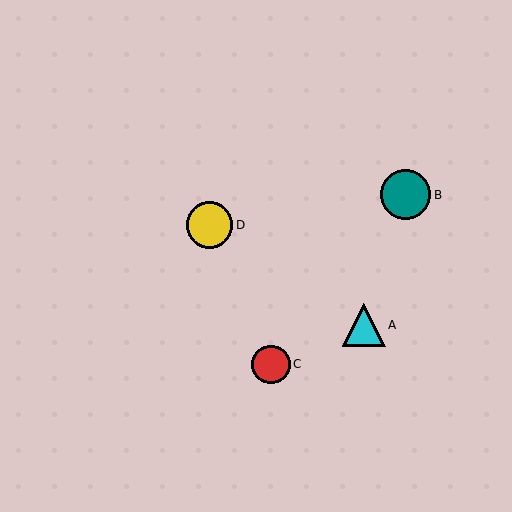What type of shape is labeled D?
Shape D is a yellow circle.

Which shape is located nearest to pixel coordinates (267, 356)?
The red circle (labeled C) at (271, 364) is nearest to that location.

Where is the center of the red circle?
The center of the red circle is at (271, 364).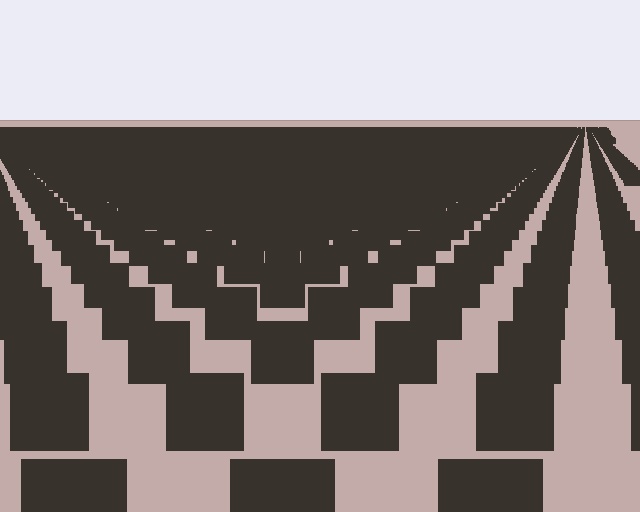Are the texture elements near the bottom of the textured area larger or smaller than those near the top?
Larger. Near the bottom, elements are closer to the viewer and appear at a bigger on-screen size.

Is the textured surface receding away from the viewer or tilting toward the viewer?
The surface is receding away from the viewer. Texture elements get smaller and denser toward the top.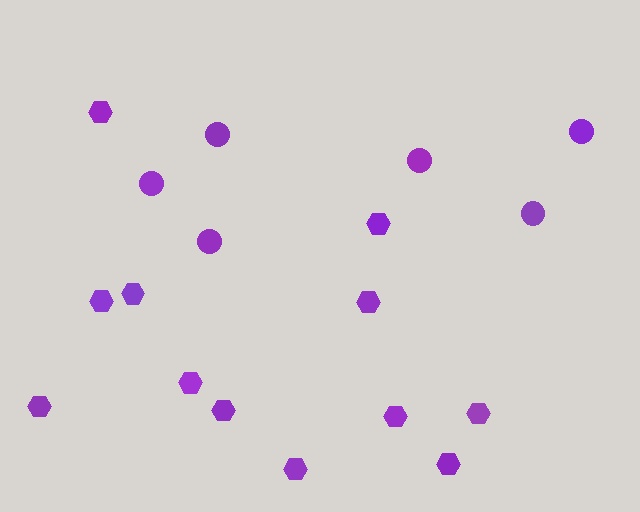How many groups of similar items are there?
There are 2 groups: one group of hexagons (12) and one group of circles (6).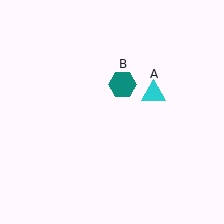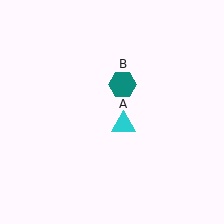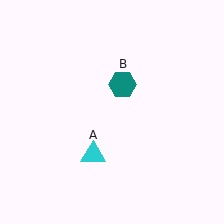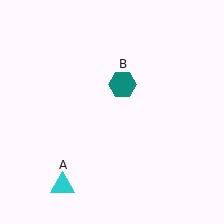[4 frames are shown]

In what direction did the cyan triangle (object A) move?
The cyan triangle (object A) moved down and to the left.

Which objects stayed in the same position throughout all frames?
Teal hexagon (object B) remained stationary.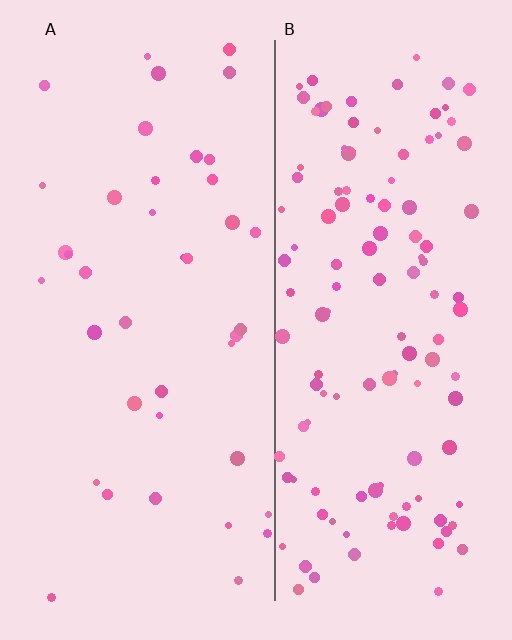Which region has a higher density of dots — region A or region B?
B (the right).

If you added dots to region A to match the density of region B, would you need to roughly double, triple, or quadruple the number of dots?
Approximately triple.